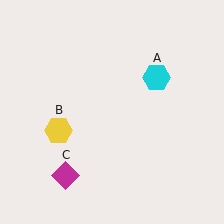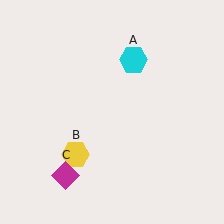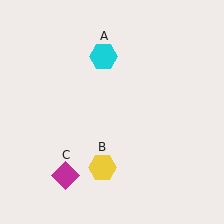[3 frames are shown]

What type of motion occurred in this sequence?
The cyan hexagon (object A), yellow hexagon (object B) rotated counterclockwise around the center of the scene.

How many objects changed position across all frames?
2 objects changed position: cyan hexagon (object A), yellow hexagon (object B).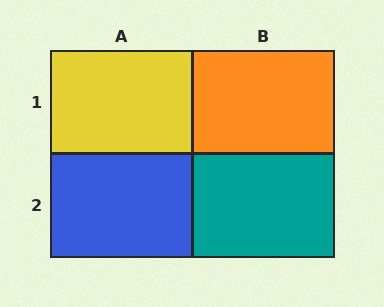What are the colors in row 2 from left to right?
Blue, teal.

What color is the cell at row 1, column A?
Yellow.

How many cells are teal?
1 cell is teal.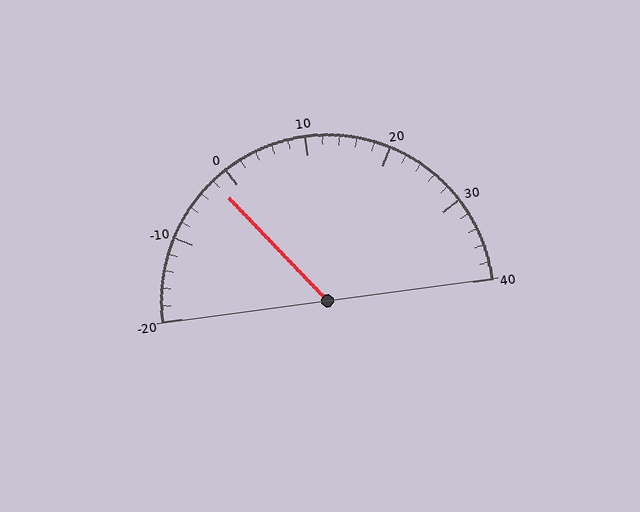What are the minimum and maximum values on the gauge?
The gauge ranges from -20 to 40.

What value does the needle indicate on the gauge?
The needle indicates approximately -2.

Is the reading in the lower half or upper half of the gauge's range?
The reading is in the lower half of the range (-20 to 40).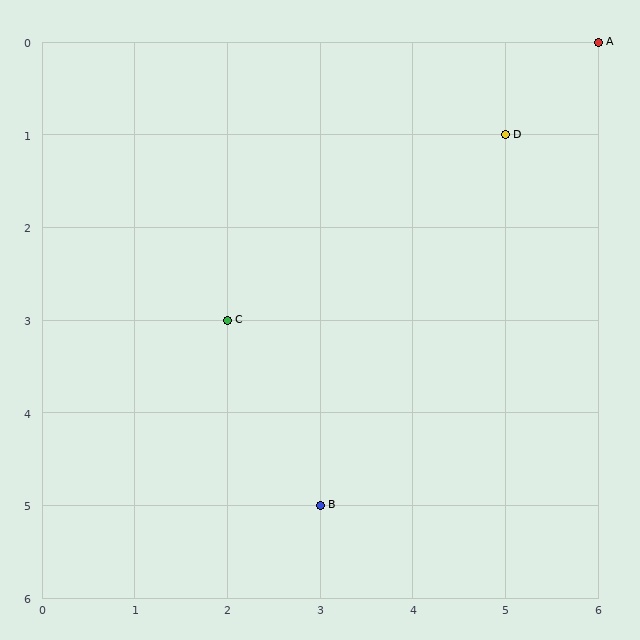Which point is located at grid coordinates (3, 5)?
Point B is at (3, 5).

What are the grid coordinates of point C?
Point C is at grid coordinates (2, 3).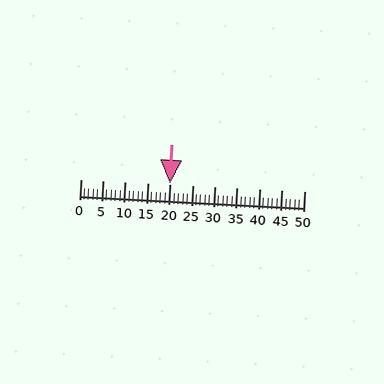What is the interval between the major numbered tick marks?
The major tick marks are spaced 5 units apart.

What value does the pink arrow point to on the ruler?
The pink arrow points to approximately 20.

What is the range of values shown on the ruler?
The ruler shows values from 0 to 50.